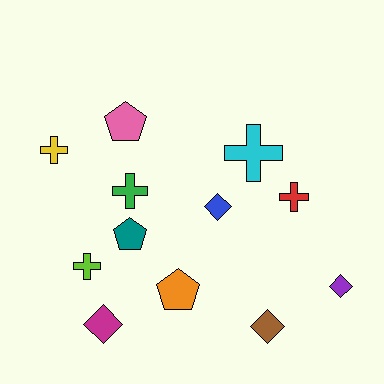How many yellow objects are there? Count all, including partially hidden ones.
There is 1 yellow object.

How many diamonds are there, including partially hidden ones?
There are 4 diamonds.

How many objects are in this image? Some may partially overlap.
There are 12 objects.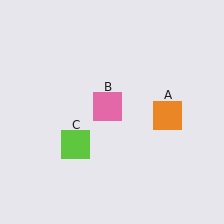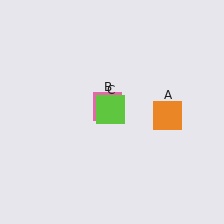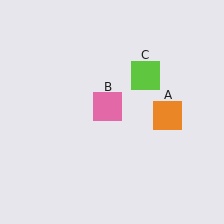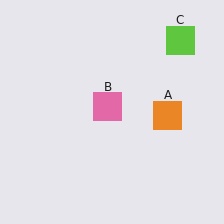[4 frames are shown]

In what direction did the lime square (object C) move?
The lime square (object C) moved up and to the right.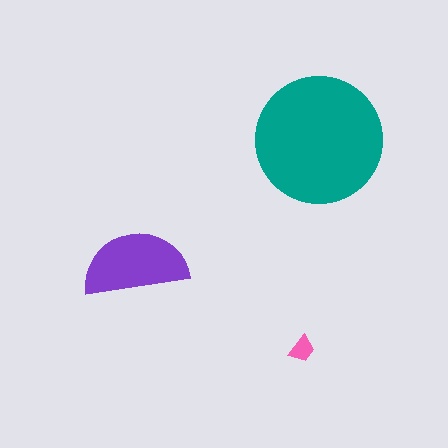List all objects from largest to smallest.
The teal circle, the purple semicircle, the pink trapezoid.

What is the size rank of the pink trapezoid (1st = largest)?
3rd.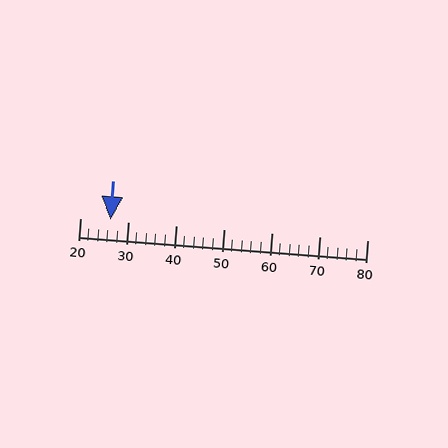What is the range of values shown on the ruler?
The ruler shows values from 20 to 80.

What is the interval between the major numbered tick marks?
The major tick marks are spaced 10 units apart.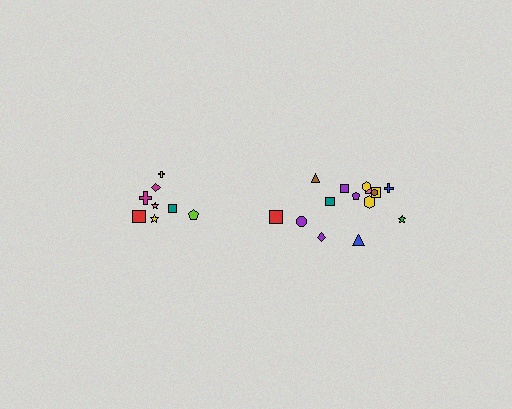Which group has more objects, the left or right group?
The right group.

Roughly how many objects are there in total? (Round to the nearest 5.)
Roughly 25 objects in total.